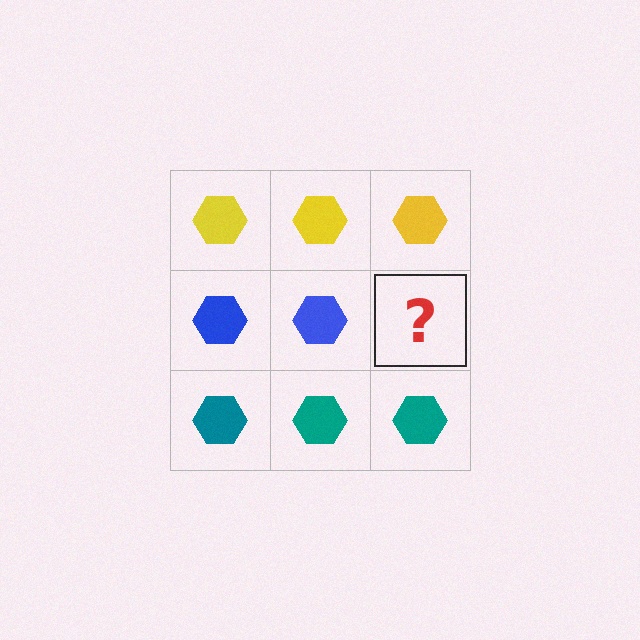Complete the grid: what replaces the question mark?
The question mark should be replaced with a blue hexagon.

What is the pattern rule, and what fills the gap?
The rule is that each row has a consistent color. The gap should be filled with a blue hexagon.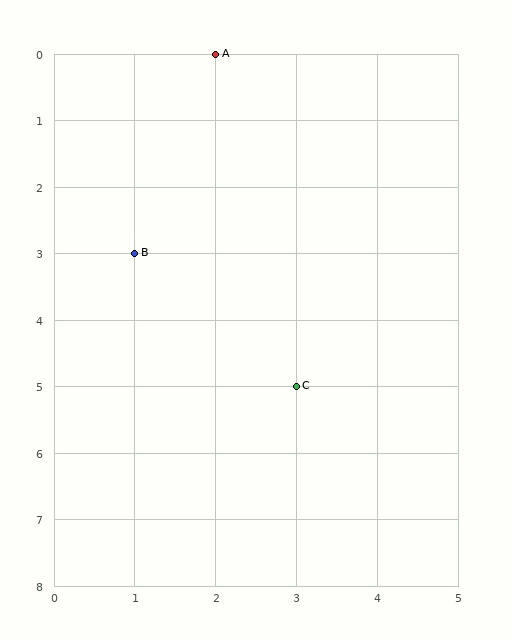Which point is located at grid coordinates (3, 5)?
Point C is at (3, 5).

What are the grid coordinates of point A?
Point A is at grid coordinates (2, 0).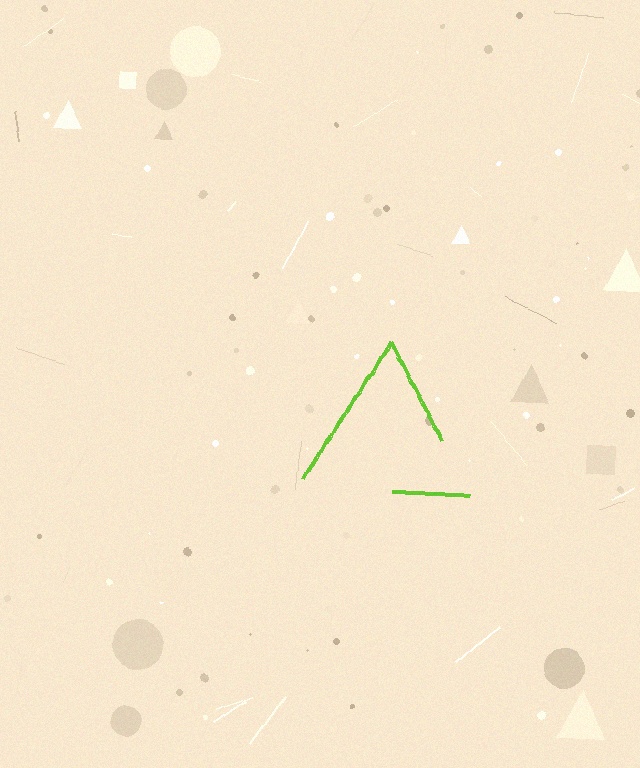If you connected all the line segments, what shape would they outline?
They would outline a triangle.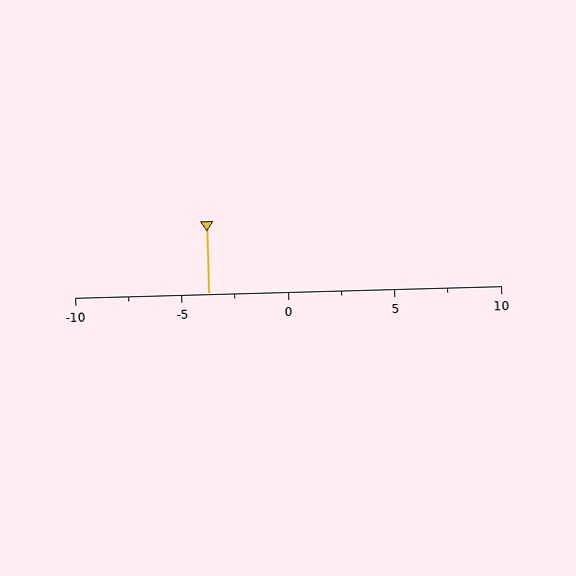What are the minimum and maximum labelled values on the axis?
The axis runs from -10 to 10.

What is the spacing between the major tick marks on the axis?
The major ticks are spaced 5 apart.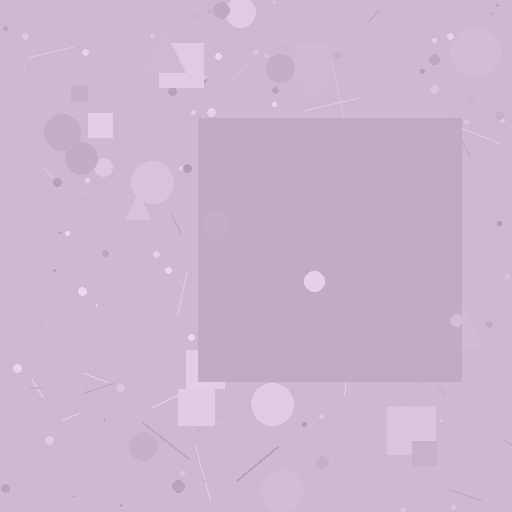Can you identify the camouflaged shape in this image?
The camouflaged shape is a square.